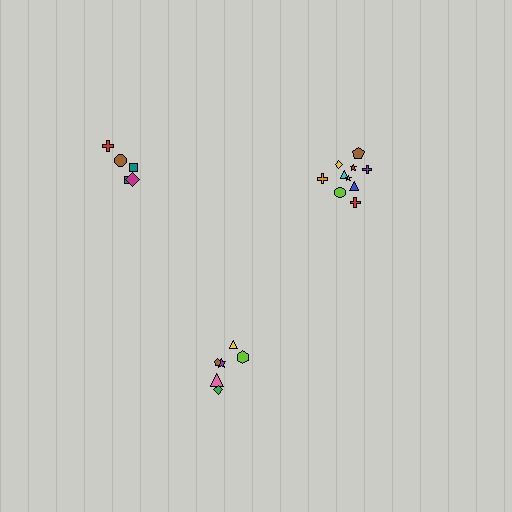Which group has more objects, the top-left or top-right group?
The top-right group.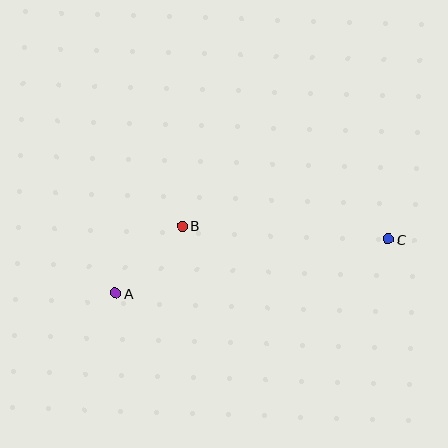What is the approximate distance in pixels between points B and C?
The distance between B and C is approximately 207 pixels.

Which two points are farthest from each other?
Points A and C are farthest from each other.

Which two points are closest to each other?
Points A and B are closest to each other.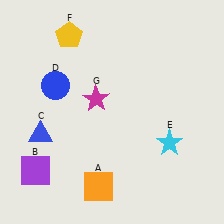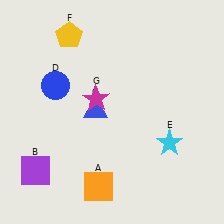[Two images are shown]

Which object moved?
The blue triangle (C) moved right.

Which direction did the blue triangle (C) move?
The blue triangle (C) moved right.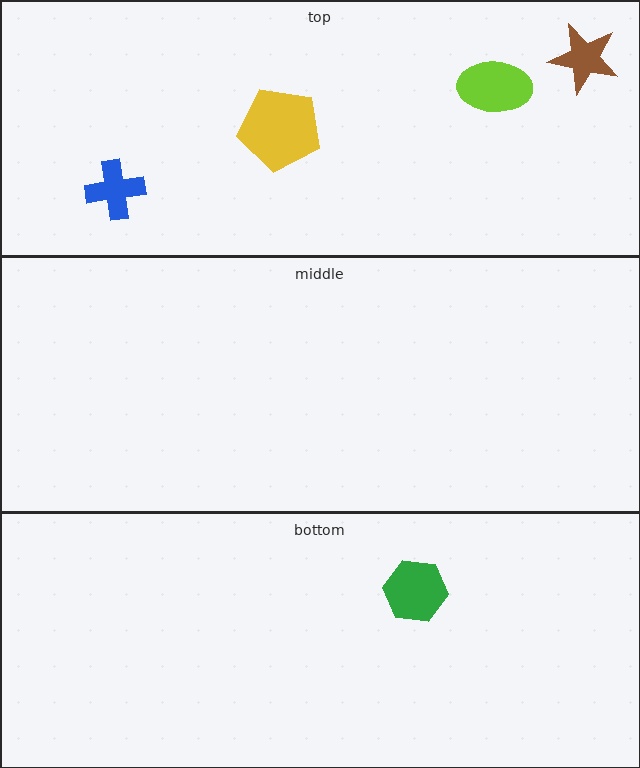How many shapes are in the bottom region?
1.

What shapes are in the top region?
The yellow pentagon, the lime ellipse, the brown star, the blue cross.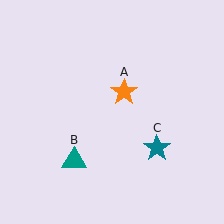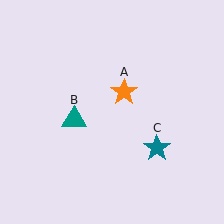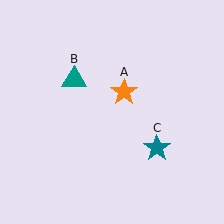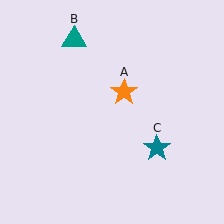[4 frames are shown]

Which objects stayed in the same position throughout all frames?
Orange star (object A) and teal star (object C) remained stationary.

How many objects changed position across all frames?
1 object changed position: teal triangle (object B).